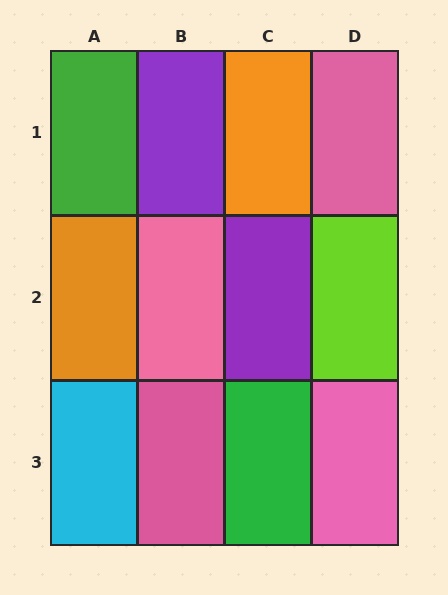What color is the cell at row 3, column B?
Pink.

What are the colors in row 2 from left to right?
Orange, pink, purple, lime.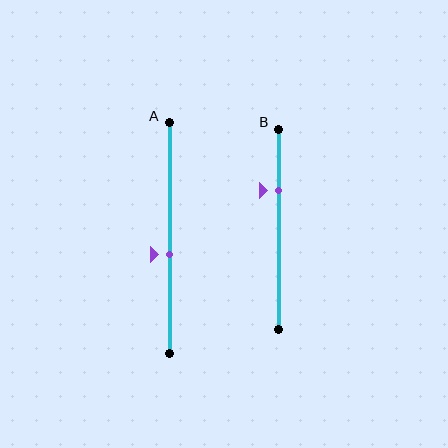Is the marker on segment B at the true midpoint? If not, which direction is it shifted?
No, the marker on segment B is shifted upward by about 20% of the segment length.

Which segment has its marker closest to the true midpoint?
Segment A has its marker closest to the true midpoint.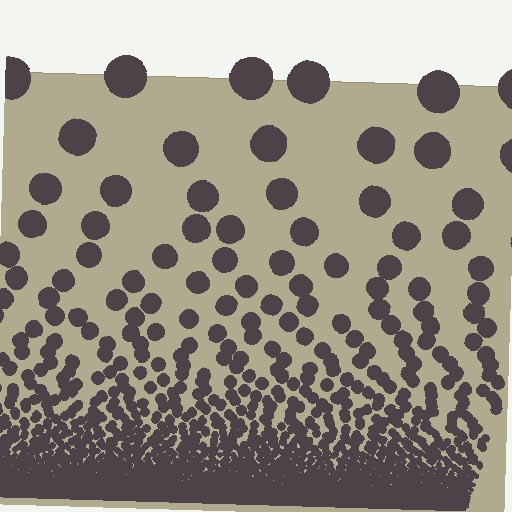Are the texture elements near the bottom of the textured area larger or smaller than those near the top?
Smaller. The gradient is inverted — elements near the bottom are smaller and denser.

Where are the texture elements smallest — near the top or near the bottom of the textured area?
Near the bottom.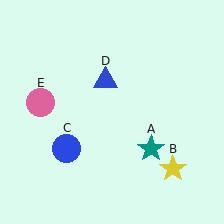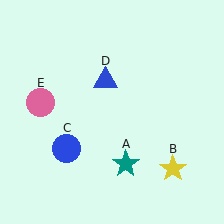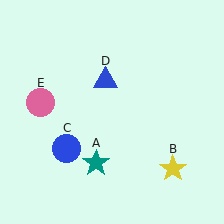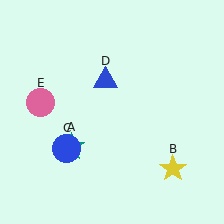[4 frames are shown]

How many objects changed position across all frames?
1 object changed position: teal star (object A).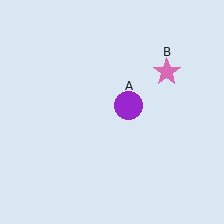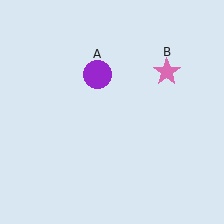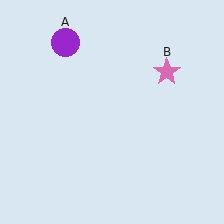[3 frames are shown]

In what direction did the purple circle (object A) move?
The purple circle (object A) moved up and to the left.